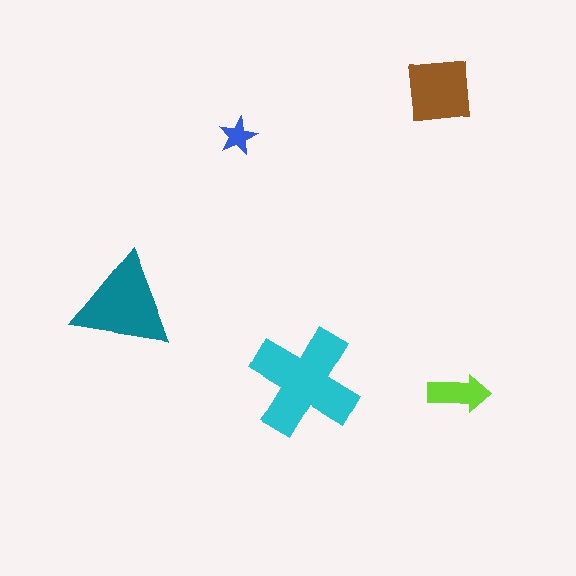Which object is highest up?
The brown square is topmost.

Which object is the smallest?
The blue star.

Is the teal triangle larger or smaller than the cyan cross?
Smaller.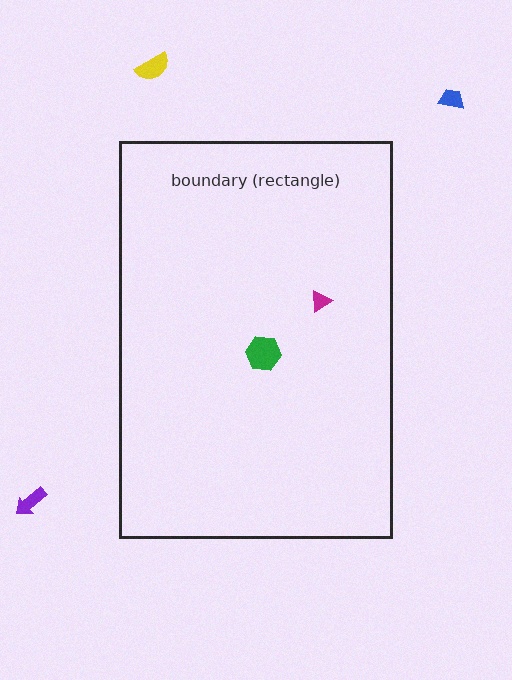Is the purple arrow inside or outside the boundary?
Outside.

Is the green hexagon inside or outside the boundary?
Inside.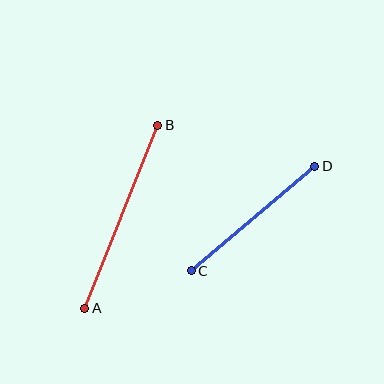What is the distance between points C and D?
The distance is approximately 162 pixels.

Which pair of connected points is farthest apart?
Points A and B are farthest apart.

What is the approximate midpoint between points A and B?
The midpoint is at approximately (121, 217) pixels.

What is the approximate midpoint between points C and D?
The midpoint is at approximately (253, 219) pixels.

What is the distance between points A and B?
The distance is approximately 197 pixels.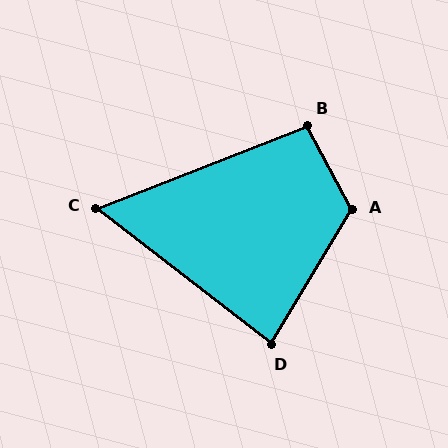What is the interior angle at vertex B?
Approximately 97 degrees (obtuse).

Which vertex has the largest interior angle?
A, at approximately 121 degrees.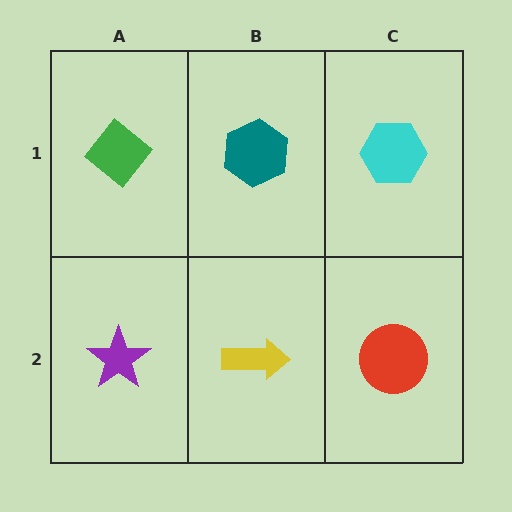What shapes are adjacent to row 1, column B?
A yellow arrow (row 2, column B), a green diamond (row 1, column A), a cyan hexagon (row 1, column C).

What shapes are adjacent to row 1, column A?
A purple star (row 2, column A), a teal hexagon (row 1, column B).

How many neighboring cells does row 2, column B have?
3.